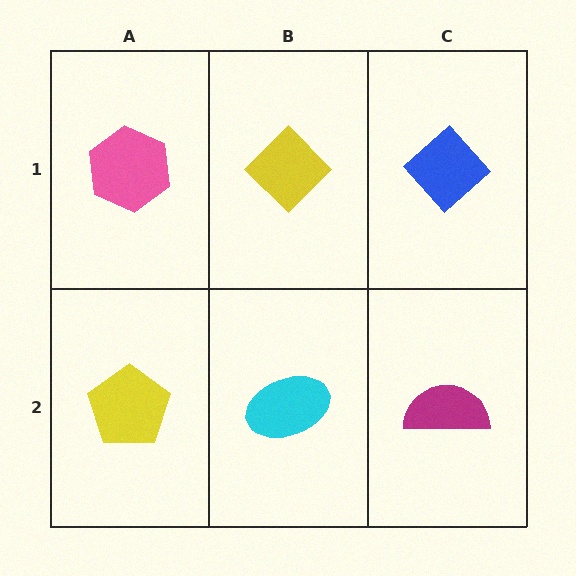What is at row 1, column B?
A yellow diamond.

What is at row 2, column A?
A yellow pentagon.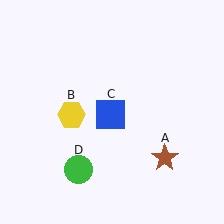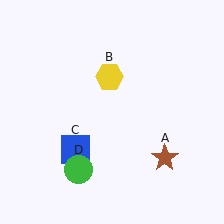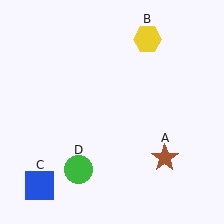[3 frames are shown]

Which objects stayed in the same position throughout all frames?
Brown star (object A) and green circle (object D) remained stationary.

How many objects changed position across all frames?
2 objects changed position: yellow hexagon (object B), blue square (object C).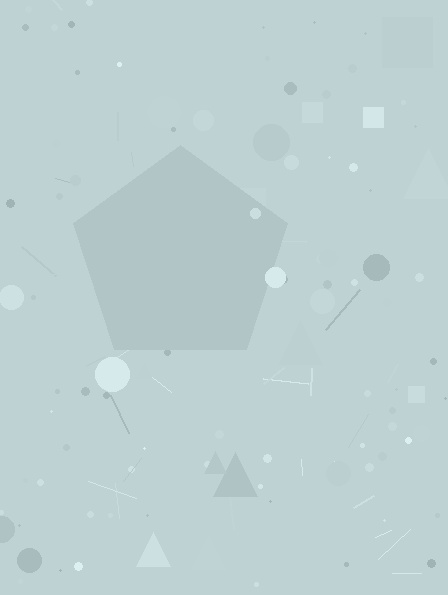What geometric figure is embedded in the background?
A pentagon is embedded in the background.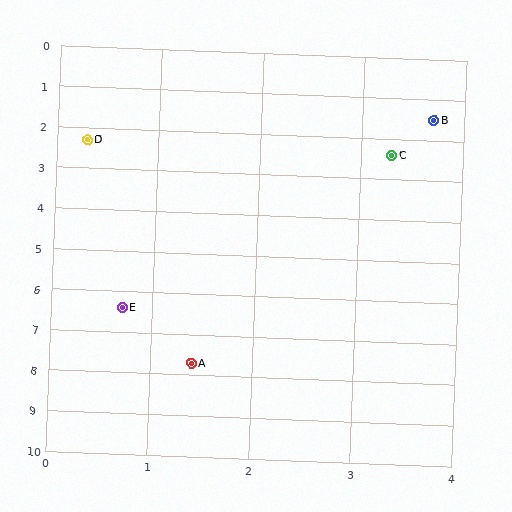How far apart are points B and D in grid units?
Points B and D are about 3.5 grid units apart.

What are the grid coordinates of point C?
Point C is at approximately (3.3, 2.4).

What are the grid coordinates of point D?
Point D is at approximately (0.3, 2.3).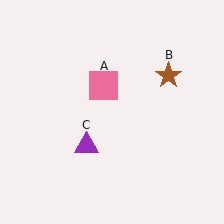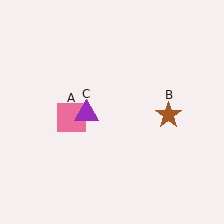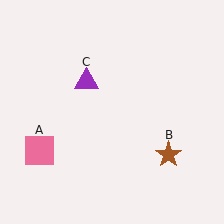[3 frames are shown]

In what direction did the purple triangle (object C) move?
The purple triangle (object C) moved up.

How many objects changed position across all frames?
3 objects changed position: pink square (object A), brown star (object B), purple triangle (object C).